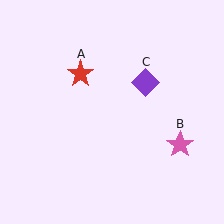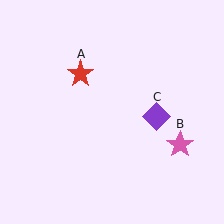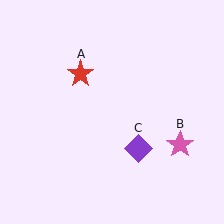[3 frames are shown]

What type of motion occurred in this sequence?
The purple diamond (object C) rotated clockwise around the center of the scene.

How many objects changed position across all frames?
1 object changed position: purple diamond (object C).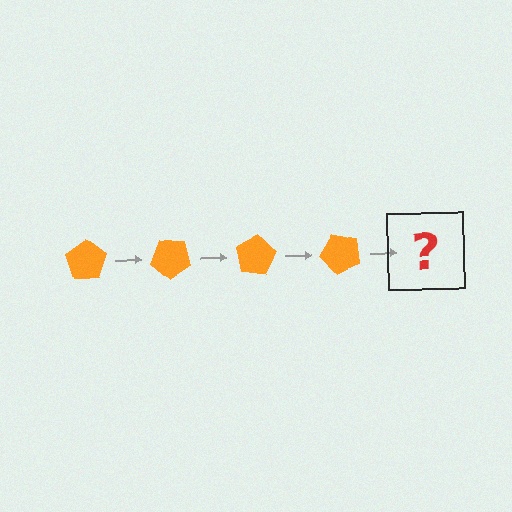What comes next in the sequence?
The next element should be an orange pentagon rotated 160 degrees.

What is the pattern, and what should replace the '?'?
The pattern is that the pentagon rotates 40 degrees each step. The '?' should be an orange pentagon rotated 160 degrees.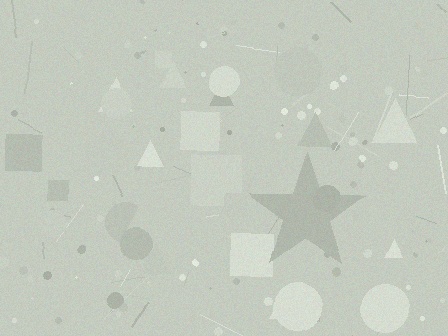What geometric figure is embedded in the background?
A star is embedded in the background.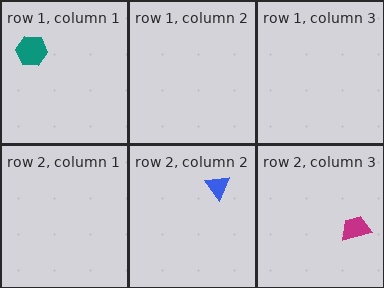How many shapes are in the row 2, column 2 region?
1.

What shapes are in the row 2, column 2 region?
The blue triangle.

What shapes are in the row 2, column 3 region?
The magenta trapezoid.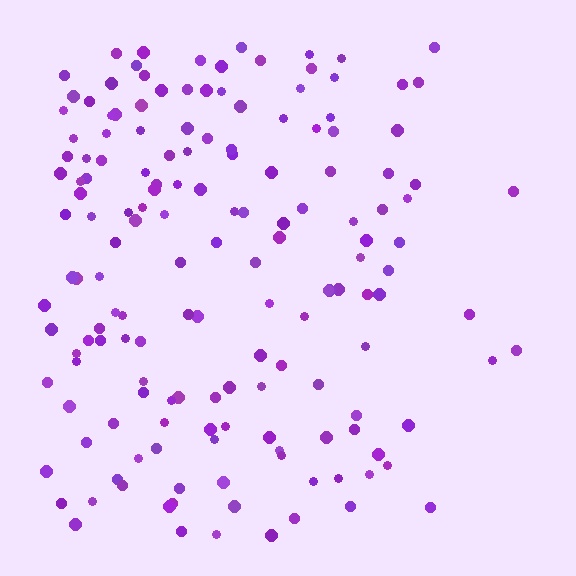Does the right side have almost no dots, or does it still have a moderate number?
Still a moderate number, just noticeably fewer than the left.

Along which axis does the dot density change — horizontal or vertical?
Horizontal.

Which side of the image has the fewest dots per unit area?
The right.